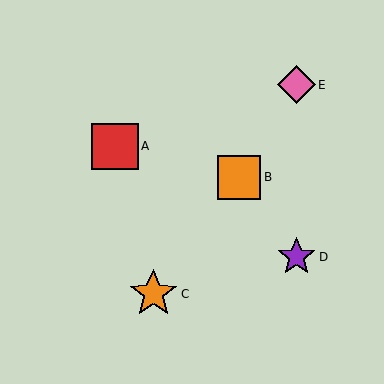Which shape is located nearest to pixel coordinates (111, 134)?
The red square (labeled A) at (115, 146) is nearest to that location.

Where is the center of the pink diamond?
The center of the pink diamond is at (296, 85).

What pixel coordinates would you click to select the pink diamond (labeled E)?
Click at (296, 85) to select the pink diamond E.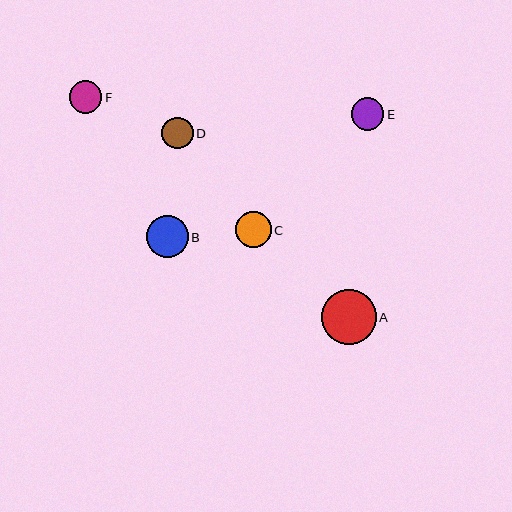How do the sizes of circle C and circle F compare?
Circle C and circle F are approximately the same size.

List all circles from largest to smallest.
From largest to smallest: A, B, C, E, F, D.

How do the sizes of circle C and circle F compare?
Circle C and circle F are approximately the same size.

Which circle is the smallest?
Circle D is the smallest with a size of approximately 31 pixels.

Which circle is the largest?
Circle A is the largest with a size of approximately 55 pixels.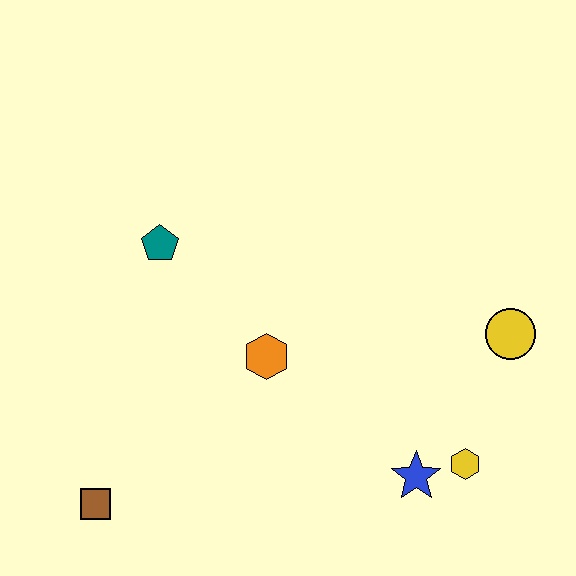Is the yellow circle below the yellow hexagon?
No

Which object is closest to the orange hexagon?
The teal pentagon is closest to the orange hexagon.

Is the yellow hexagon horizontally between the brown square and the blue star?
No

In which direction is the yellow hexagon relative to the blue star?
The yellow hexagon is to the right of the blue star.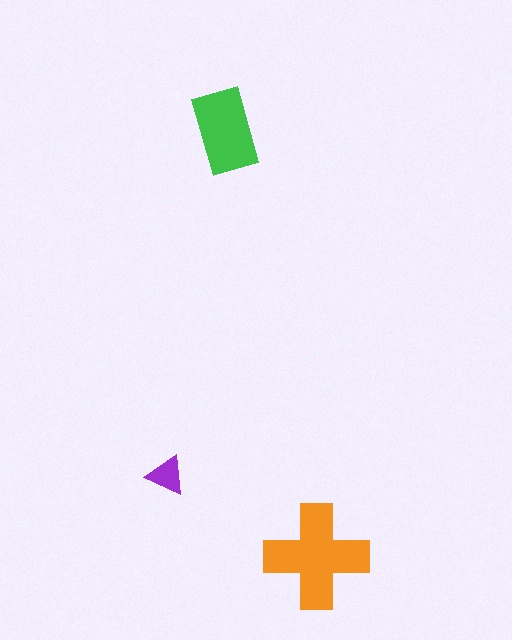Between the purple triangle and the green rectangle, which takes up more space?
The green rectangle.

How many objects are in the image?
There are 3 objects in the image.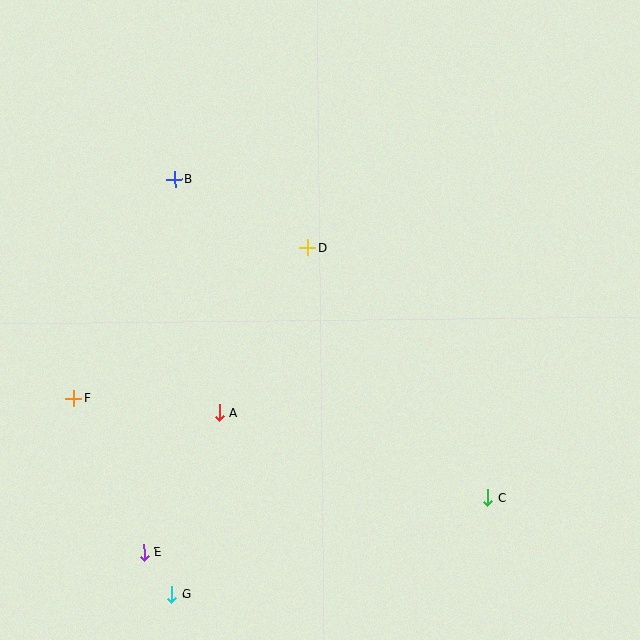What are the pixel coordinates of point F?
Point F is at (73, 398).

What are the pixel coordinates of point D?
Point D is at (308, 248).